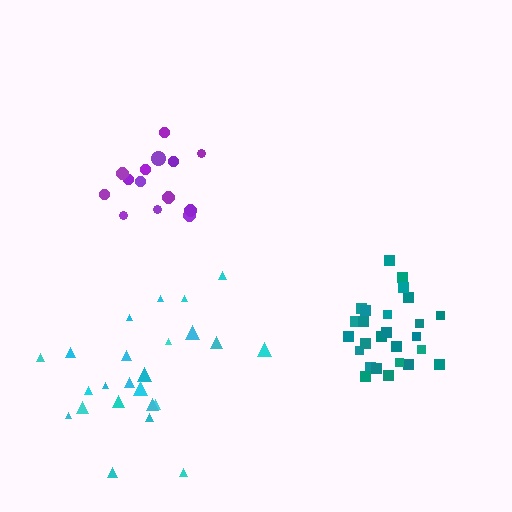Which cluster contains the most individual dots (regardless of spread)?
Teal (27).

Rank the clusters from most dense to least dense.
teal, purple, cyan.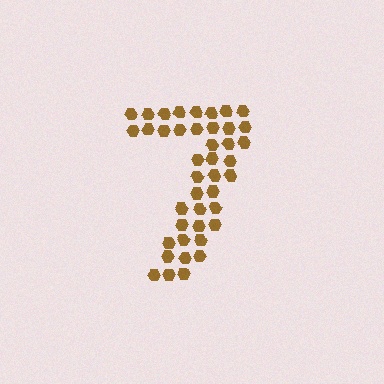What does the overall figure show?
The overall figure shows the digit 7.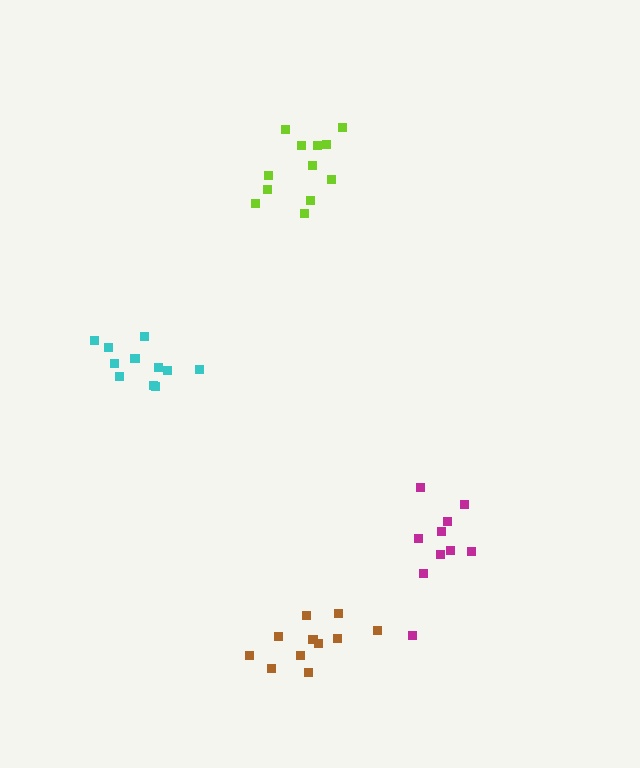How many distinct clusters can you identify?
There are 4 distinct clusters.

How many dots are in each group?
Group 1: 11 dots, Group 2: 12 dots, Group 3: 11 dots, Group 4: 10 dots (44 total).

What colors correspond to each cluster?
The clusters are colored: cyan, lime, brown, magenta.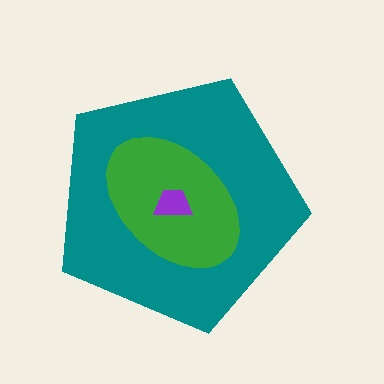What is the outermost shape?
The teal pentagon.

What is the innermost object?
The purple trapezoid.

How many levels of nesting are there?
3.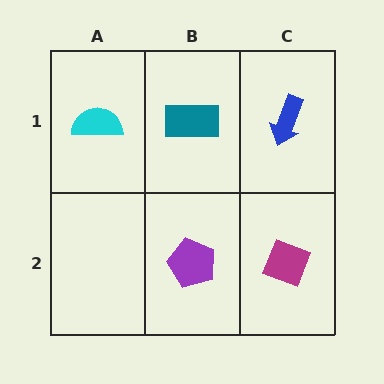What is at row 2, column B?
A purple pentagon.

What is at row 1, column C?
A blue arrow.